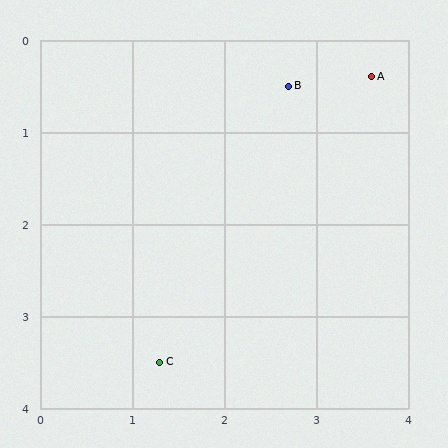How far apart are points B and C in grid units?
Points B and C are about 3.3 grid units apart.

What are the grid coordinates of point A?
Point A is at approximately (3.6, 0.4).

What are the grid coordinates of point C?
Point C is at approximately (1.3, 3.5).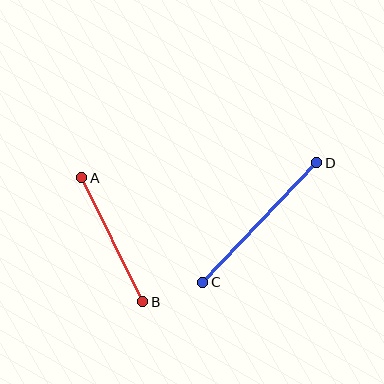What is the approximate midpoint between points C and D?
The midpoint is at approximately (260, 223) pixels.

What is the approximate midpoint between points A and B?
The midpoint is at approximately (112, 240) pixels.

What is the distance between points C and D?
The distance is approximately 165 pixels.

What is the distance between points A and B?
The distance is approximately 138 pixels.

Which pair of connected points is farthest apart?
Points C and D are farthest apart.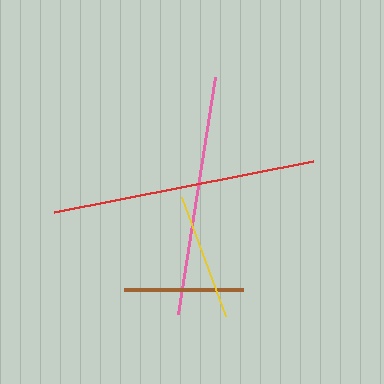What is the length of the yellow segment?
The yellow segment is approximately 127 pixels long.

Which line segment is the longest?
The red line is the longest at approximately 264 pixels.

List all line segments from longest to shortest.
From longest to shortest: red, pink, yellow, brown.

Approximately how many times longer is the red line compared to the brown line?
The red line is approximately 2.2 times the length of the brown line.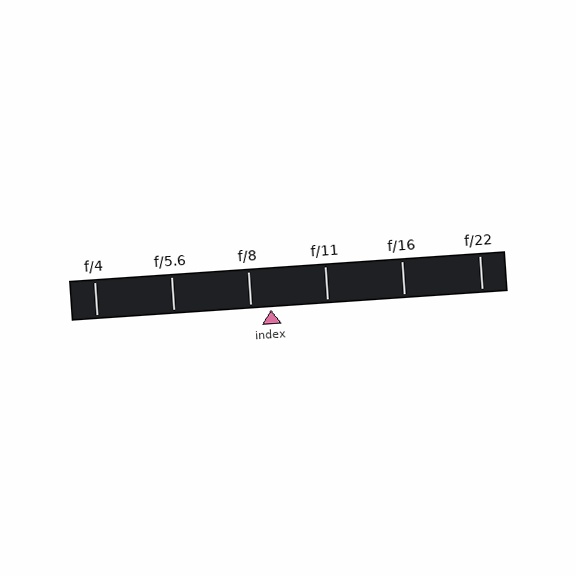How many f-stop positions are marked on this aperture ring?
There are 6 f-stop positions marked.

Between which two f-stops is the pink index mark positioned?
The index mark is between f/8 and f/11.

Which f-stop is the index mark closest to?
The index mark is closest to f/8.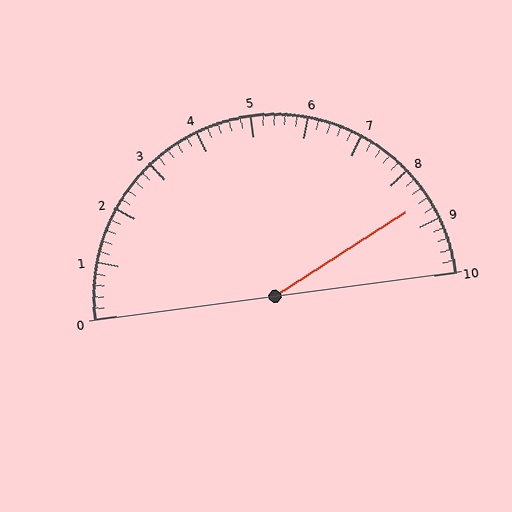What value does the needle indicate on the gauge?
The needle indicates approximately 8.6.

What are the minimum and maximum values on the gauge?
The gauge ranges from 0 to 10.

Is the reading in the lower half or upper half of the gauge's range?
The reading is in the upper half of the range (0 to 10).